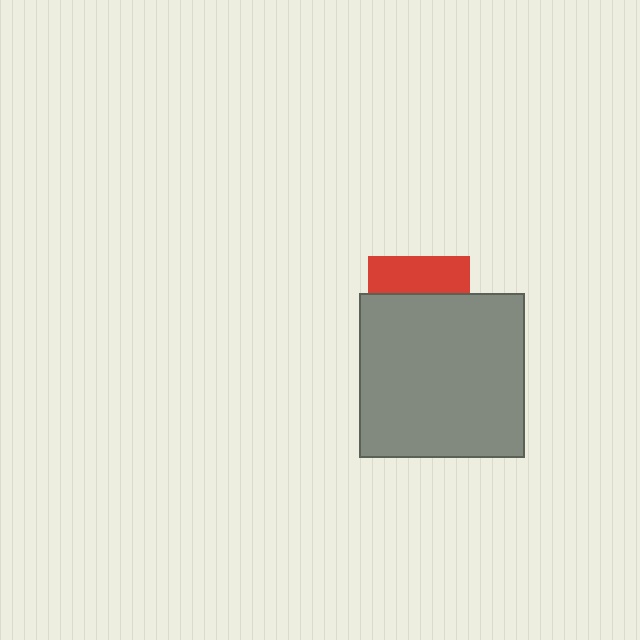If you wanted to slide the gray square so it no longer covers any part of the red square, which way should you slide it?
Slide it down — that is the most direct way to separate the two shapes.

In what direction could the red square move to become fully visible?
The red square could move up. That would shift it out from behind the gray square entirely.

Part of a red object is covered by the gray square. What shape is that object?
It is a square.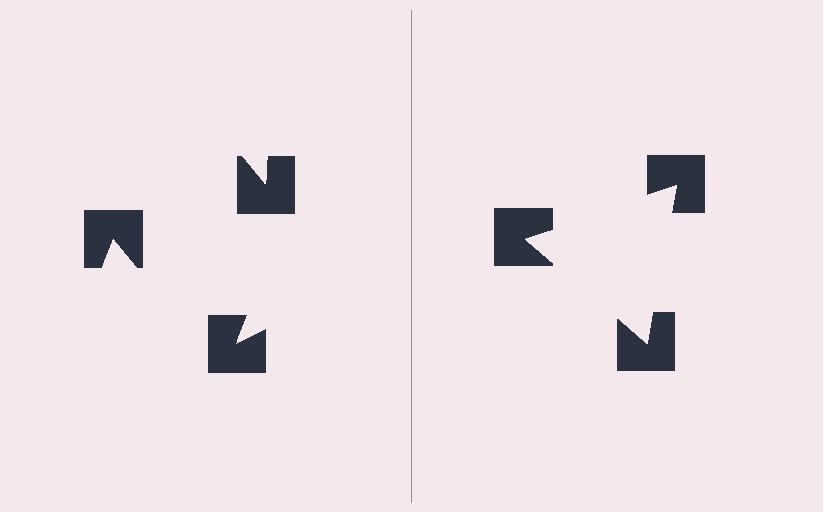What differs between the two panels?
The notched squares are positioned identically on both sides; only the wedge orientations differ. On the right they align to a triangle; on the left they are misaligned.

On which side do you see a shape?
An illusory triangle appears on the right side. On the left side the wedge cuts are rotated, so no coherent shape forms.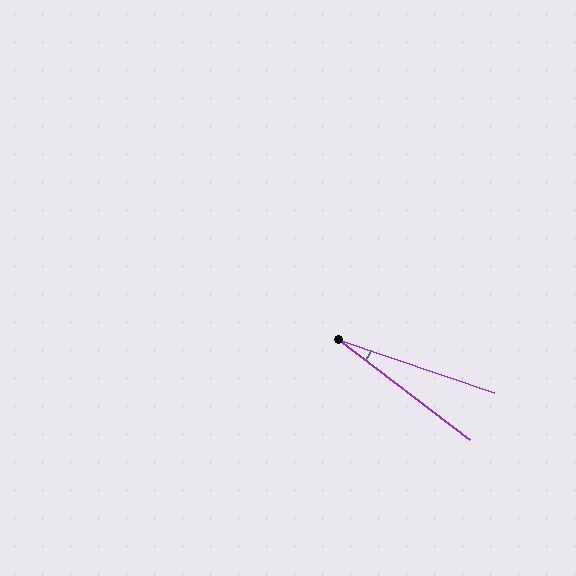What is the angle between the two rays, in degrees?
Approximately 19 degrees.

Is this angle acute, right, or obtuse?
It is acute.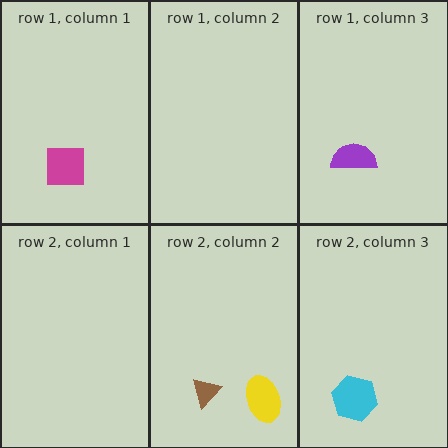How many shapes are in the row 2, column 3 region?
1.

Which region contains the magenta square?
The row 1, column 1 region.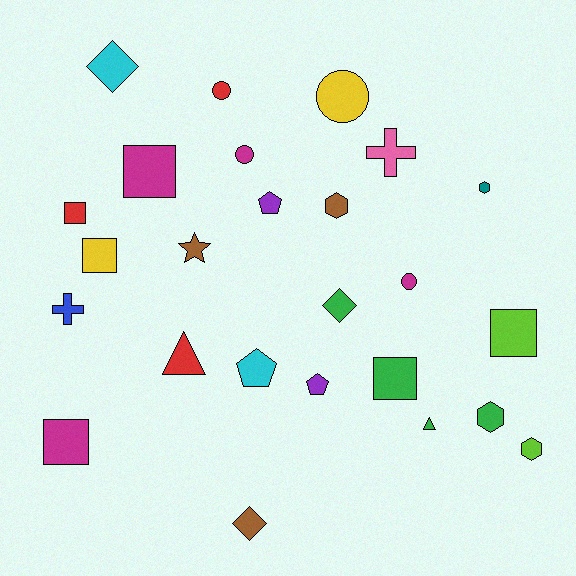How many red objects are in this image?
There are 3 red objects.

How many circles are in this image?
There are 4 circles.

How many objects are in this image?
There are 25 objects.